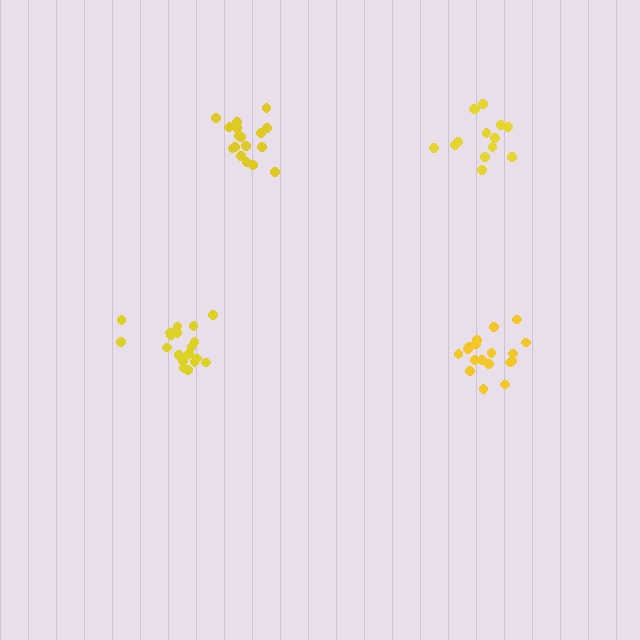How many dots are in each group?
Group 1: 18 dots, Group 2: 14 dots, Group 3: 20 dots, Group 4: 18 dots (70 total).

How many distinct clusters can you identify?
There are 4 distinct clusters.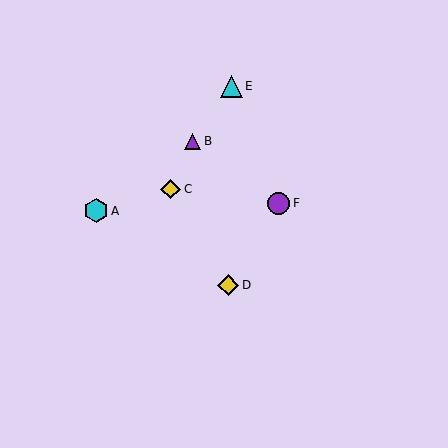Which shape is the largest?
The cyan hexagon (labeled A) is the largest.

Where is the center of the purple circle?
The center of the purple circle is at (279, 203).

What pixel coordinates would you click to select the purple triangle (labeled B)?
Click at (192, 141) to select the purple triangle B.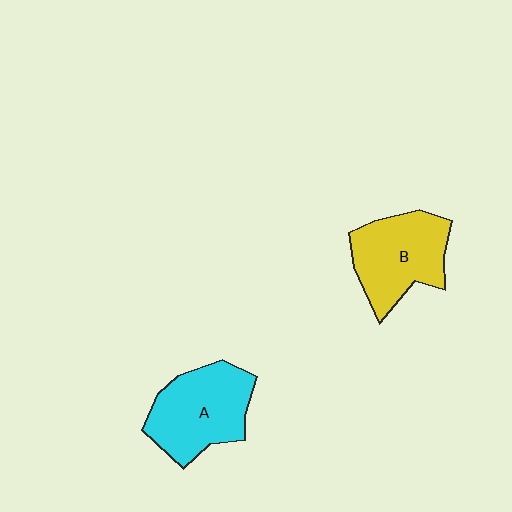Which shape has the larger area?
Shape A (cyan).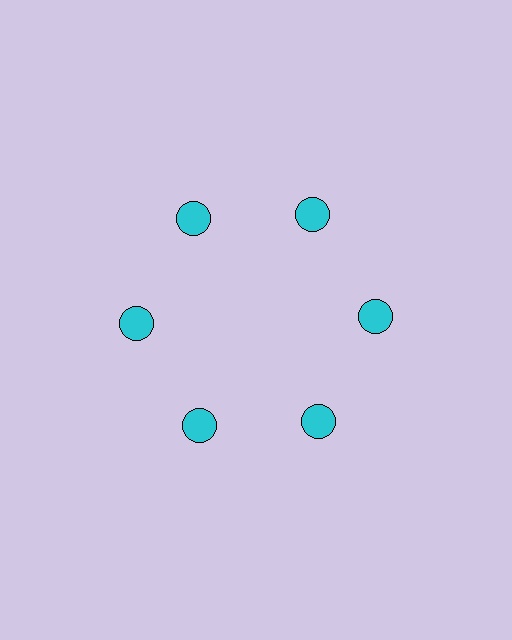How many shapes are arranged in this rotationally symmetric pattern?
There are 6 shapes, arranged in 6 groups of 1.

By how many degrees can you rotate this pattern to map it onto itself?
The pattern maps onto itself every 60 degrees of rotation.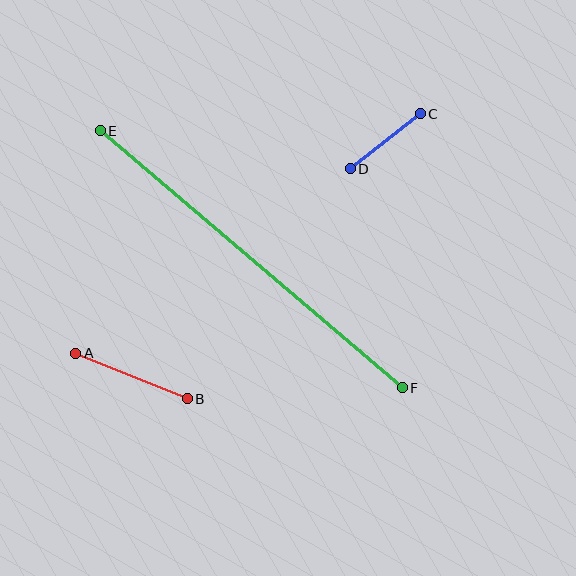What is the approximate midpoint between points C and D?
The midpoint is at approximately (385, 141) pixels.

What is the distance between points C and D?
The distance is approximately 89 pixels.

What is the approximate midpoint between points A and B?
The midpoint is at approximately (131, 376) pixels.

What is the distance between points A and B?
The distance is approximately 120 pixels.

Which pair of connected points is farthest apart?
Points E and F are farthest apart.